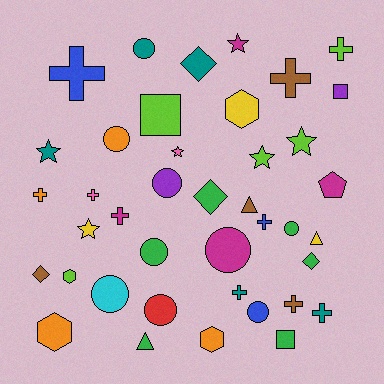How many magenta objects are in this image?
There are 4 magenta objects.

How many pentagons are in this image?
There is 1 pentagon.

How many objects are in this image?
There are 40 objects.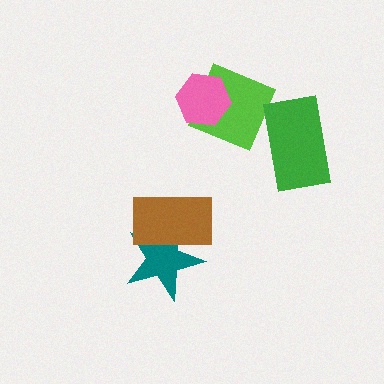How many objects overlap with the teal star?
1 object overlaps with the teal star.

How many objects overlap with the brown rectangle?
1 object overlaps with the brown rectangle.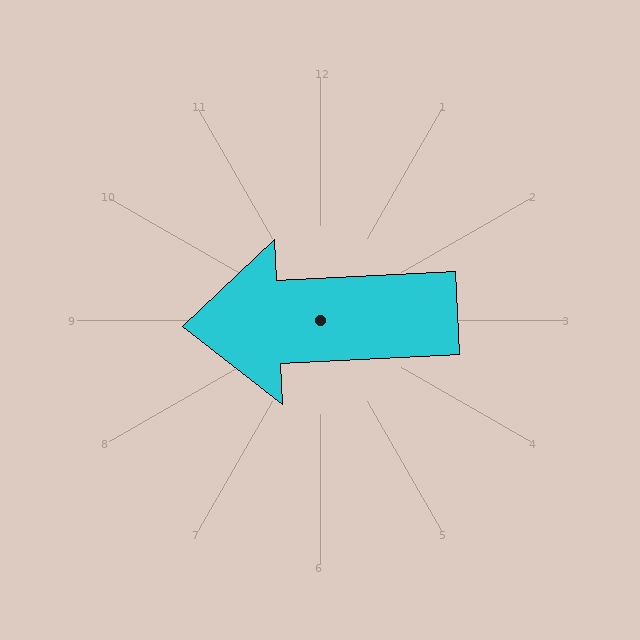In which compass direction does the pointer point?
West.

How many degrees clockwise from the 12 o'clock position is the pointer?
Approximately 267 degrees.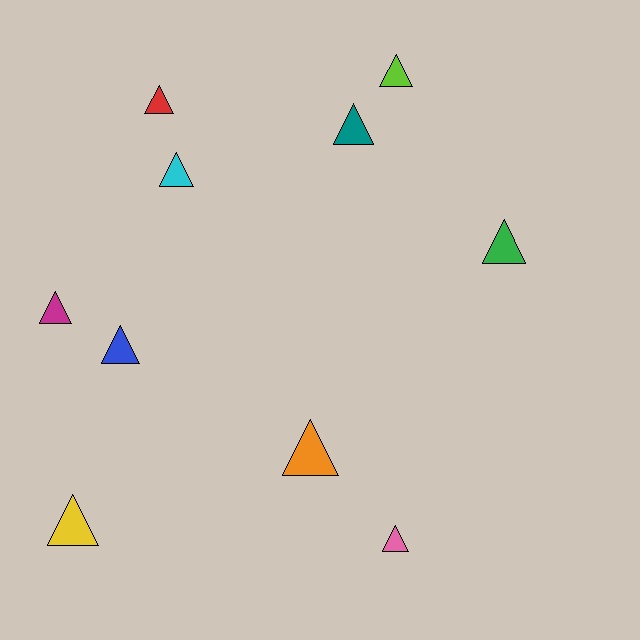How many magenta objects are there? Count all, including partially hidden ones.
There is 1 magenta object.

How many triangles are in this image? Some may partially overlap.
There are 10 triangles.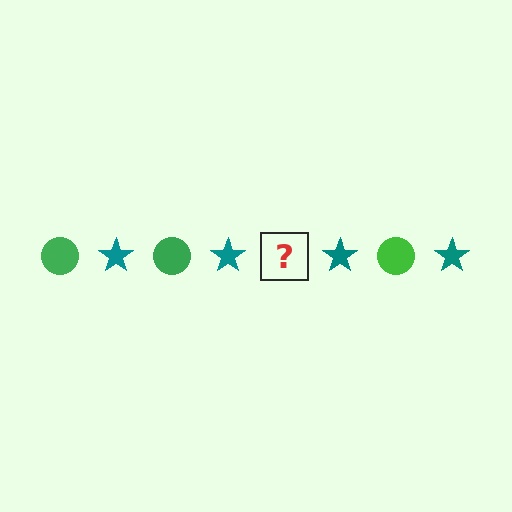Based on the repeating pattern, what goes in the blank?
The blank should be a green circle.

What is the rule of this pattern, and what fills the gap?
The rule is that the pattern alternates between green circle and teal star. The gap should be filled with a green circle.